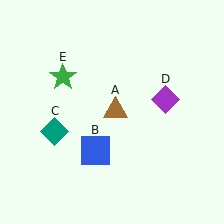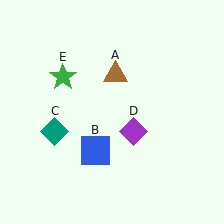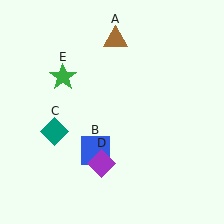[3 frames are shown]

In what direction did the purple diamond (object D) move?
The purple diamond (object D) moved down and to the left.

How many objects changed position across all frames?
2 objects changed position: brown triangle (object A), purple diamond (object D).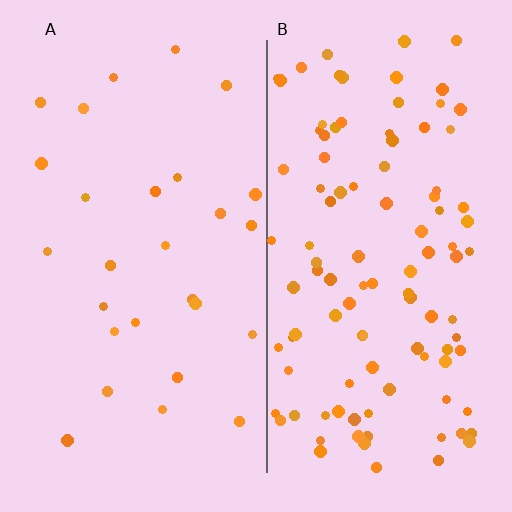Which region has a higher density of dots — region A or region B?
B (the right).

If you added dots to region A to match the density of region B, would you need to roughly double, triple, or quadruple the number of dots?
Approximately quadruple.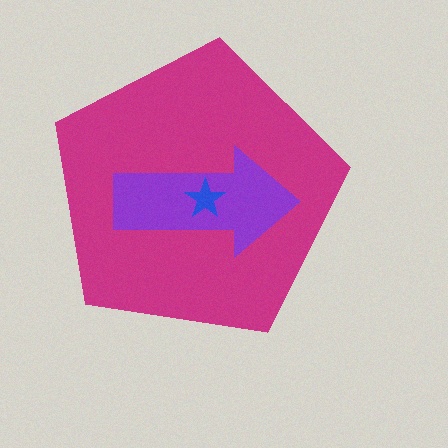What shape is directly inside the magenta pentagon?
The purple arrow.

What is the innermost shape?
The blue star.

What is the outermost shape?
The magenta pentagon.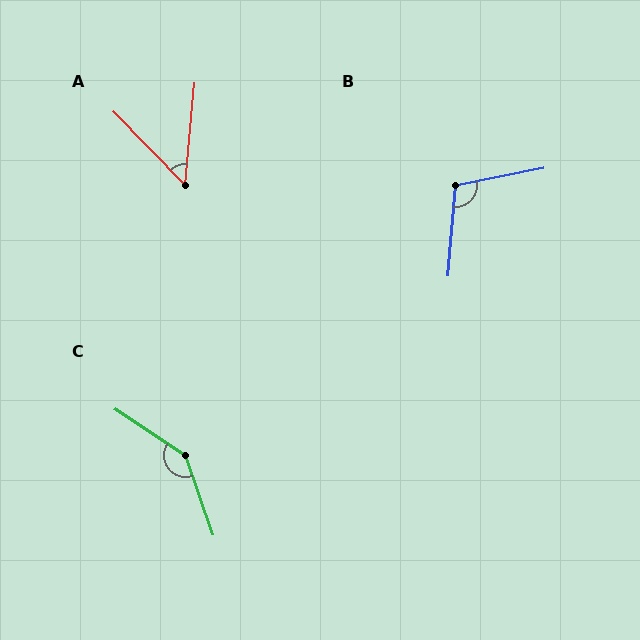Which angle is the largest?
C, at approximately 142 degrees.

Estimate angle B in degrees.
Approximately 106 degrees.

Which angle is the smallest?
A, at approximately 50 degrees.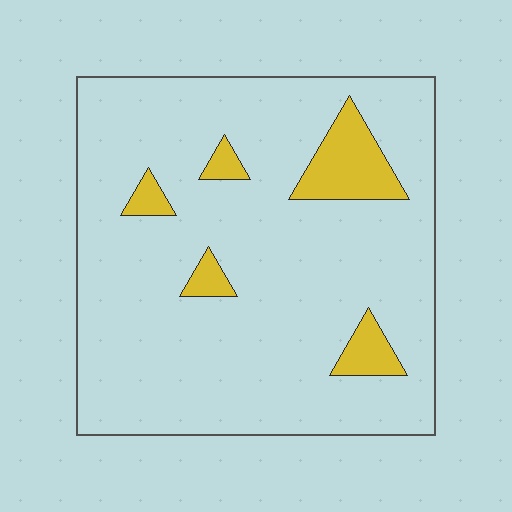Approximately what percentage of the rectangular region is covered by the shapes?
Approximately 10%.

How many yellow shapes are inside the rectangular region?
5.